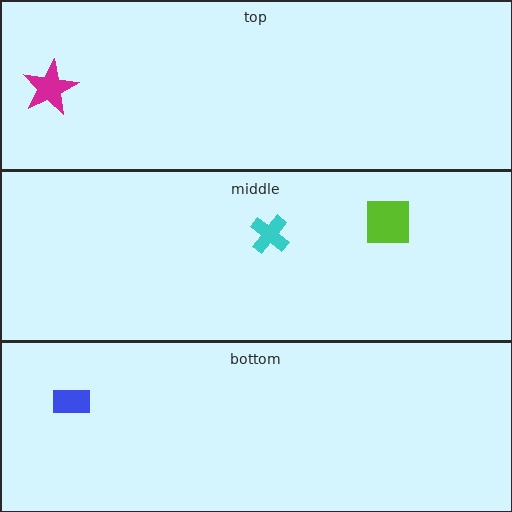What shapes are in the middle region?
The lime square, the cyan cross.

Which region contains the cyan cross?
The middle region.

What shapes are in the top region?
The magenta star.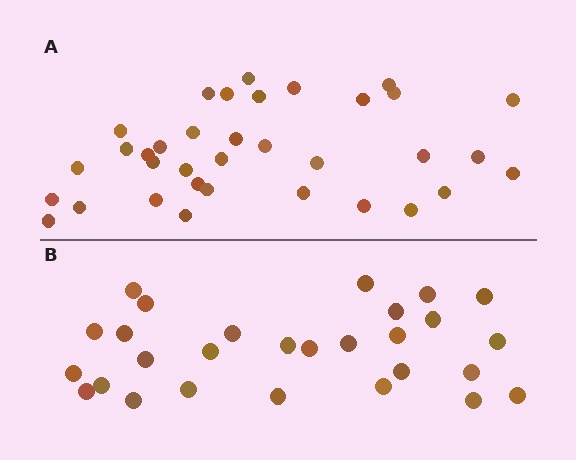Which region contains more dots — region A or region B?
Region A (the top region) has more dots.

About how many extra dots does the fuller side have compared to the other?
Region A has roughly 8 or so more dots than region B.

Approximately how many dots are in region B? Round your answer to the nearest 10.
About 30 dots. (The exact count is 28, which rounds to 30.)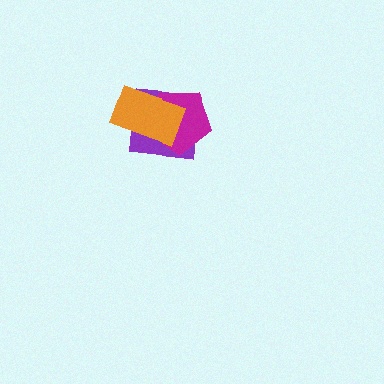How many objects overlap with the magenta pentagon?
2 objects overlap with the magenta pentagon.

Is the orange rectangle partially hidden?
No, no other shape covers it.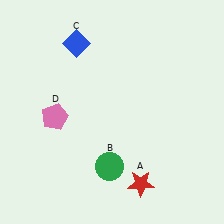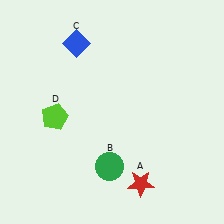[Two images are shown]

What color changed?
The pentagon (D) changed from pink in Image 1 to lime in Image 2.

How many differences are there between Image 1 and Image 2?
There is 1 difference between the two images.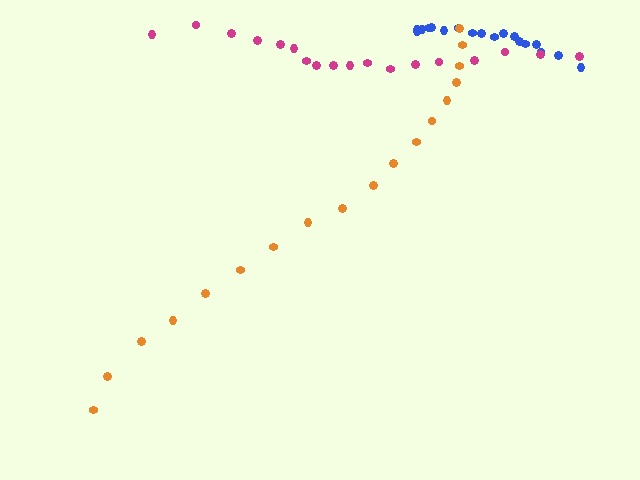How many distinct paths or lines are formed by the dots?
There are 3 distinct paths.